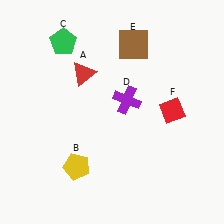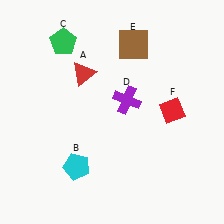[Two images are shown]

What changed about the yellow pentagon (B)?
In Image 1, B is yellow. In Image 2, it changed to cyan.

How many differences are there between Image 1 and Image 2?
There is 1 difference between the two images.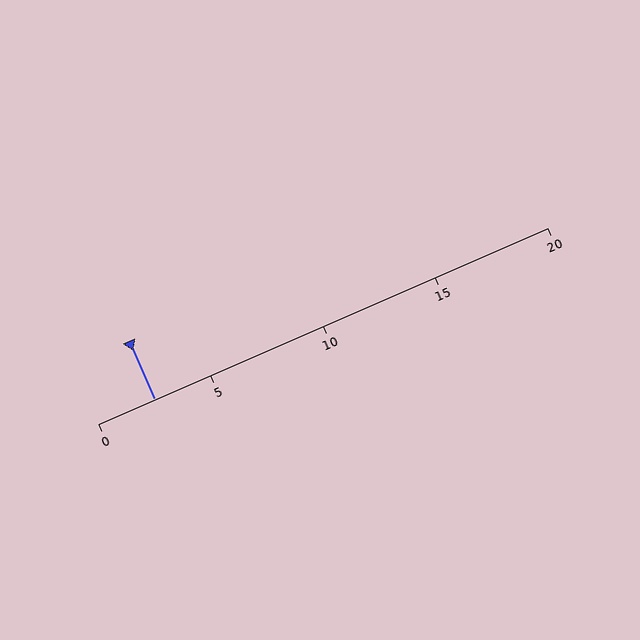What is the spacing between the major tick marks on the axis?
The major ticks are spaced 5 apart.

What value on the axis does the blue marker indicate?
The marker indicates approximately 2.5.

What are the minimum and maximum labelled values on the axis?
The axis runs from 0 to 20.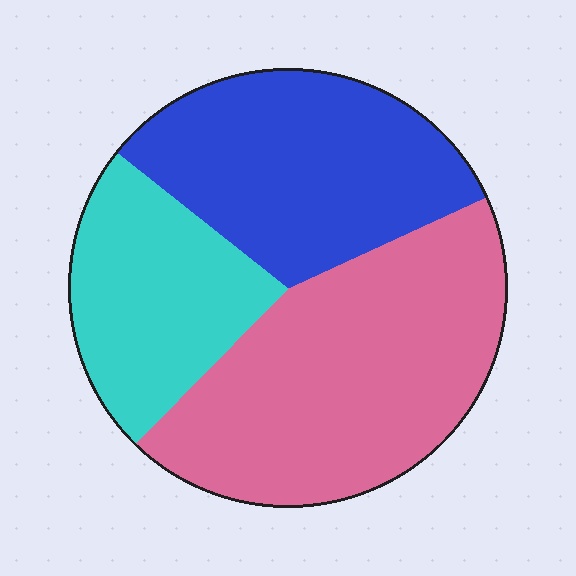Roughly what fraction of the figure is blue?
Blue takes up between a quarter and a half of the figure.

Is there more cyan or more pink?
Pink.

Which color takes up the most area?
Pink, at roughly 45%.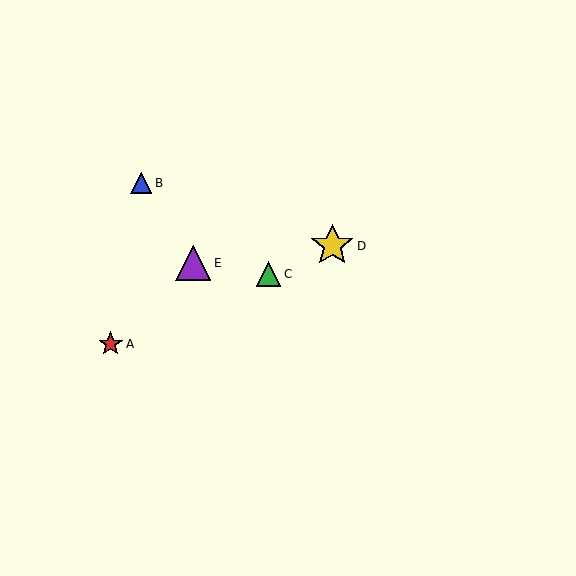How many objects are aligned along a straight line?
3 objects (A, C, D) are aligned along a straight line.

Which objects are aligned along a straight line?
Objects A, C, D are aligned along a straight line.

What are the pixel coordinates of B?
Object B is at (141, 183).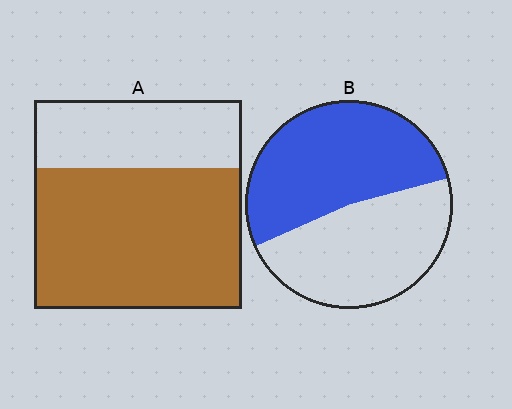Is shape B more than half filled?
Roughly half.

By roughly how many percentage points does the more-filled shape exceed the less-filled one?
By roughly 15 percentage points (A over B).